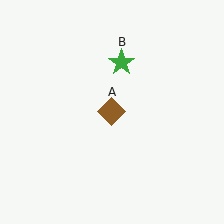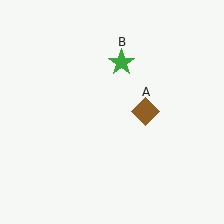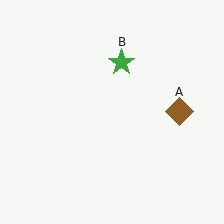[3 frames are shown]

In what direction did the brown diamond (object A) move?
The brown diamond (object A) moved right.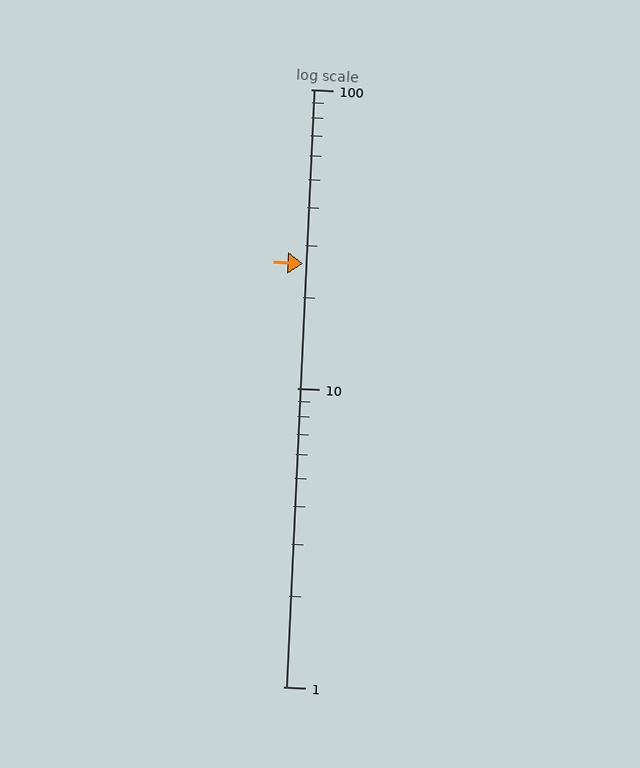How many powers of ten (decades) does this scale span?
The scale spans 2 decades, from 1 to 100.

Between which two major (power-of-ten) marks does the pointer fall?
The pointer is between 10 and 100.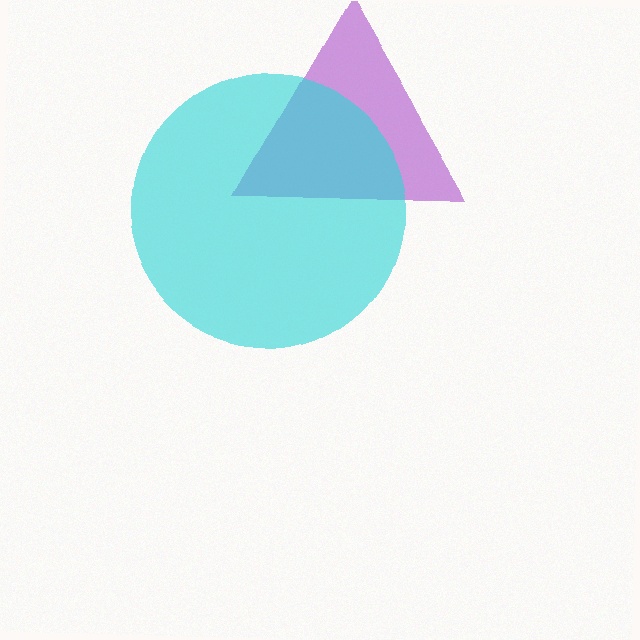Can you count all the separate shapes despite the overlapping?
Yes, there are 2 separate shapes.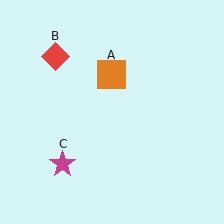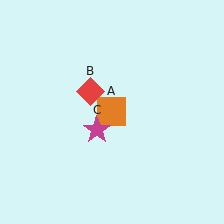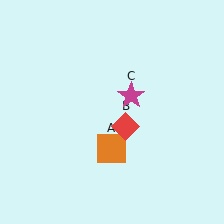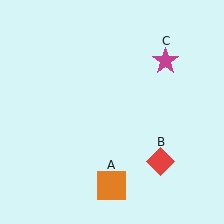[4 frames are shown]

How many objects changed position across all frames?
3 objects changed position: orange square (object A), red diamond (object B), magenta star (object C).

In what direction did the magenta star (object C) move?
The magenta star (object C) moved up and to the right.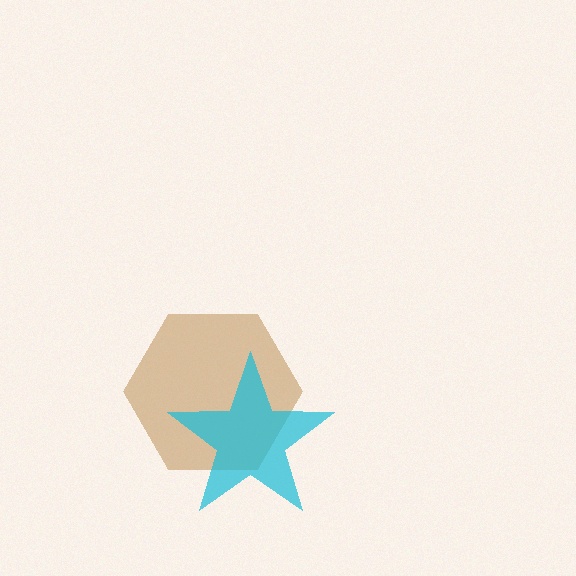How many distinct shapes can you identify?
There are 2 distinct shapes: a brown hexagon, a cyan star.